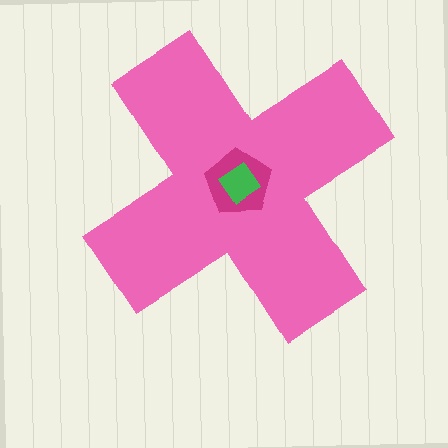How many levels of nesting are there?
3.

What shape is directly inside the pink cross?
The magenta pentagon.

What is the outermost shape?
The pink cross.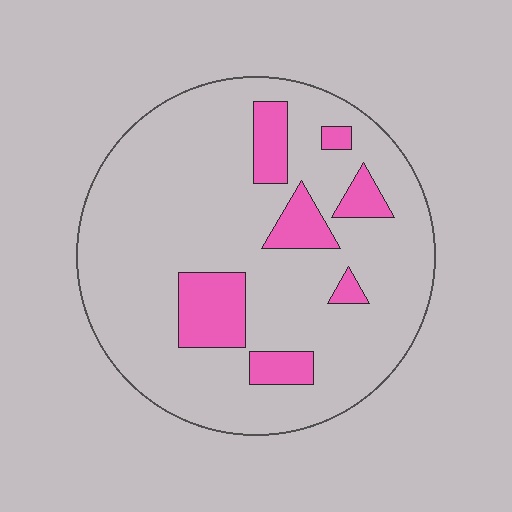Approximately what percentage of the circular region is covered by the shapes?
Approximately 15%.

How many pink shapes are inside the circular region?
7.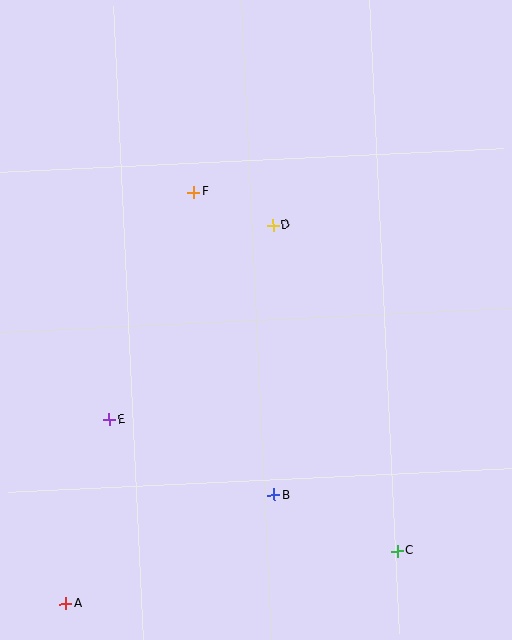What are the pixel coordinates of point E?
Point E is at (109, 420).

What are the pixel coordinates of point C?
Point C is at (397, 551).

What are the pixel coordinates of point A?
Point A is at (66, 604).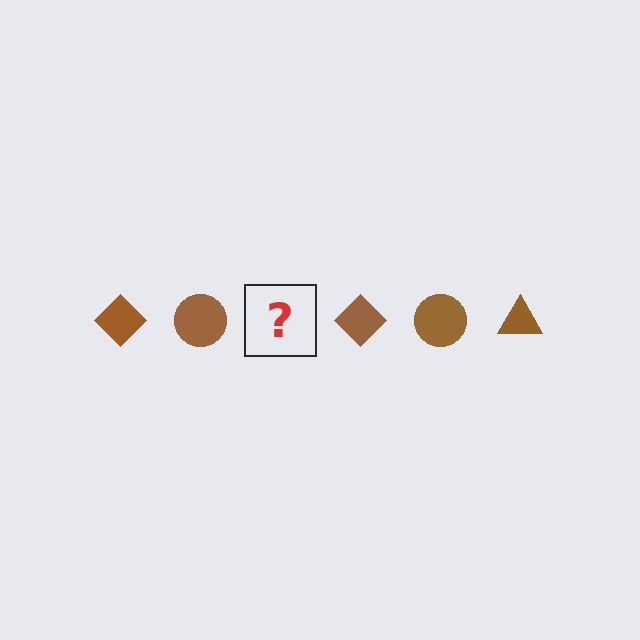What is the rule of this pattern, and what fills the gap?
The rule is that the pattern cycles through diamond, circle, triangle shapes in brown. The gap should be filled with a brown triangle.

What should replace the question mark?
The question mark should be replaced with a brown triangle.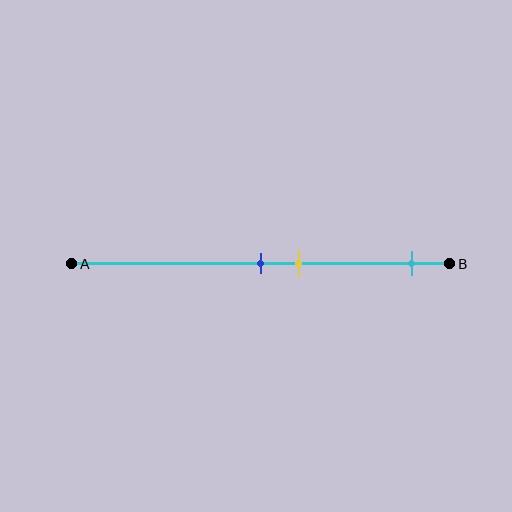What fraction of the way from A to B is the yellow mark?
The yellow mark is approximately 60% (0.6) of the way from A to B.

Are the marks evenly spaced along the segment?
No, the marks are not evenly spaced.